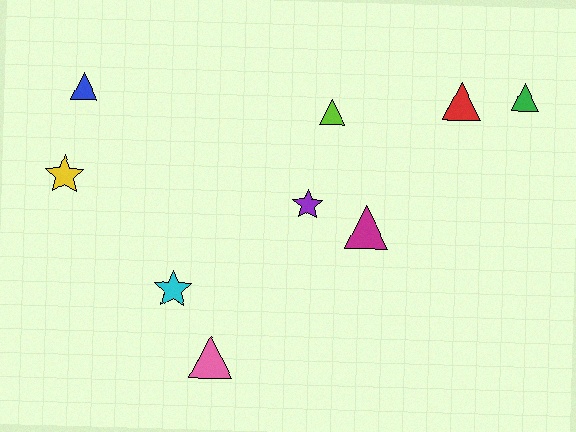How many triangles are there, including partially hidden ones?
There are 6 triangles.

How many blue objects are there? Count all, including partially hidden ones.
There is 1 blue object.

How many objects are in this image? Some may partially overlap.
There are 9 objects.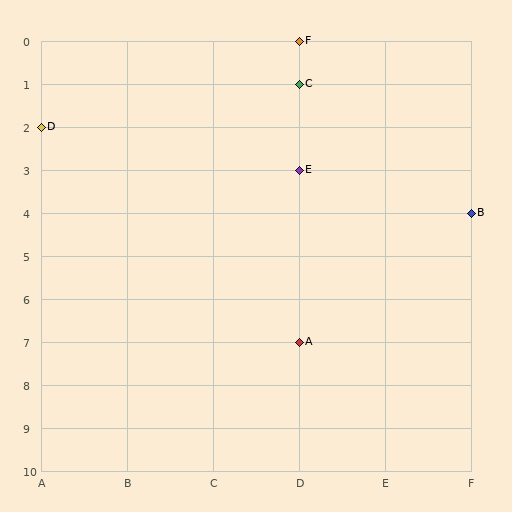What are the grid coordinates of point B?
Point B is at grid coordinates (F, 4).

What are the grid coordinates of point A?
Point A is at grid coordinates (D, 7).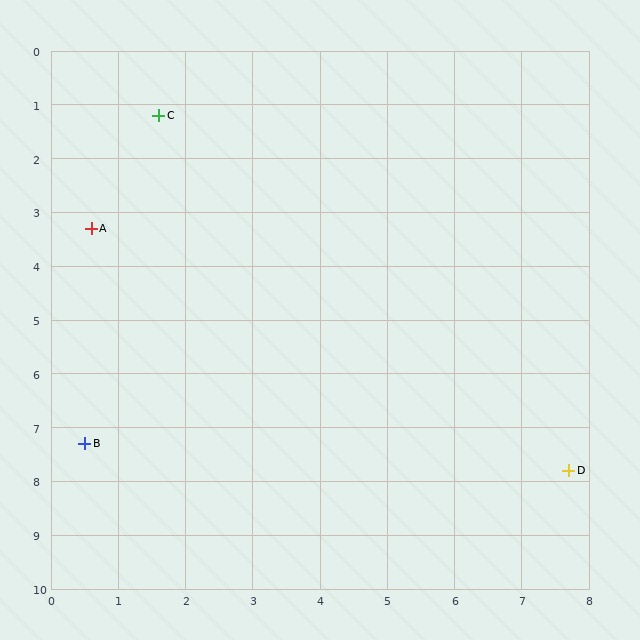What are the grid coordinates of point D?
Point D is at approximately (7.7, 7.8).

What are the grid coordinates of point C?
Point C is at approximately (1.6, 1.2).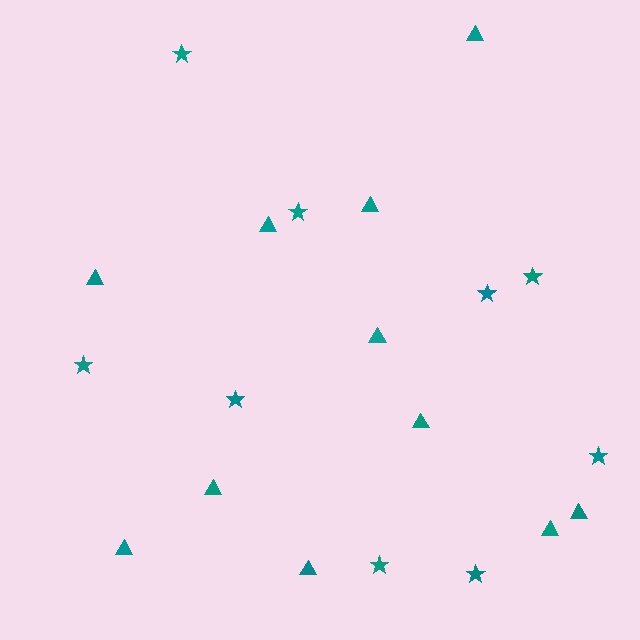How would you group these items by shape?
There are 2 groups: one group of triangles (11) and one group of stars (9).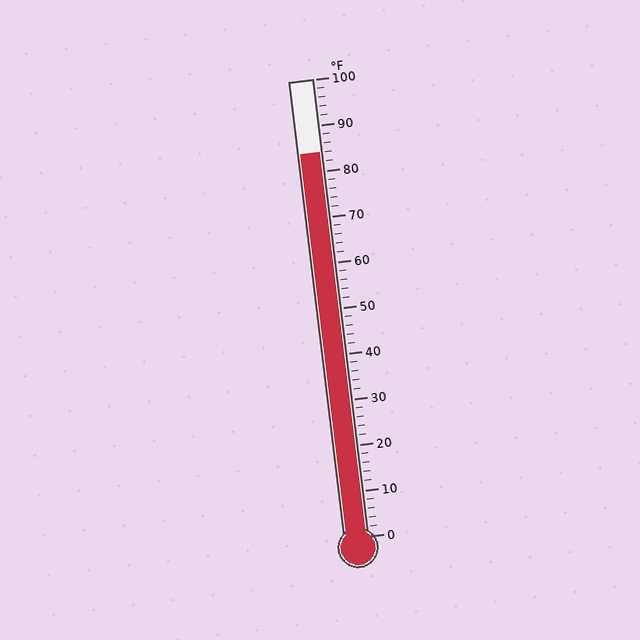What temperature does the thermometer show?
The thermometer shows approximately 84°F.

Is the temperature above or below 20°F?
The temperature is above 20°F.